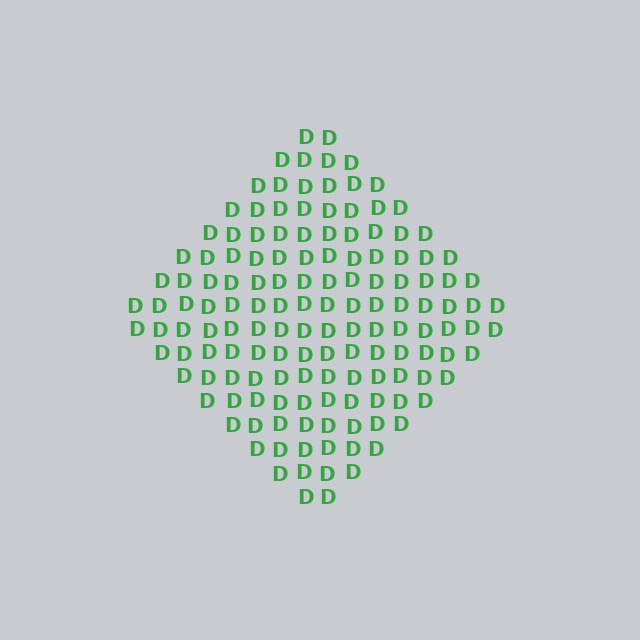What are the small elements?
The small elements are letter D's.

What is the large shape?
The large shape is a diamond.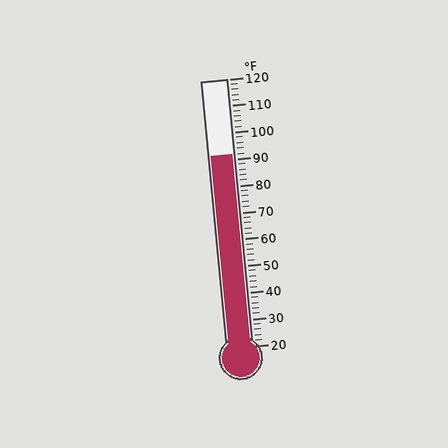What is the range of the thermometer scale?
The thermometer scale ranges from 20°F to 120°F.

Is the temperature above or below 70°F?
The temperature is above 70°F.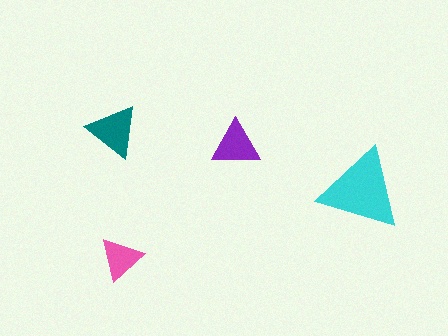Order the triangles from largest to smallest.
the cyan one, the teal one, the purple one, the pink one.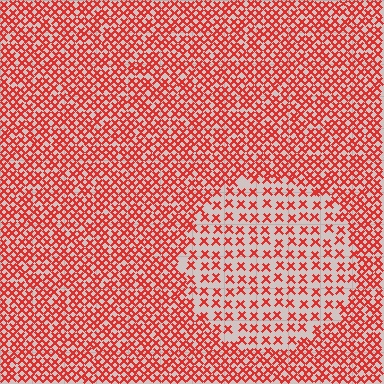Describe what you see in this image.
The image contains small red elements arranged at two different densities. A circle-shaped region is visible where the elements are less densely packed than the surrounding area.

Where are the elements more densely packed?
The elements are more densely packed outside the circle boundary.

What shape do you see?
I see a circle.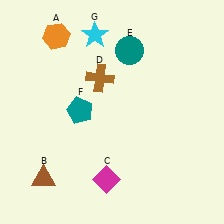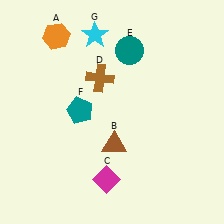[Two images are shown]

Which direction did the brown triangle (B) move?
The brown triangle (B) moved right.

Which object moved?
The brown triangle (B) moved right.